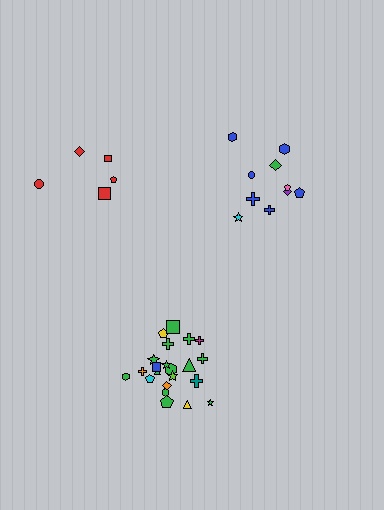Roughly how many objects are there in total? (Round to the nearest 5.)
Roughly 35 objects in total.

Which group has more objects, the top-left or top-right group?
The top-right group.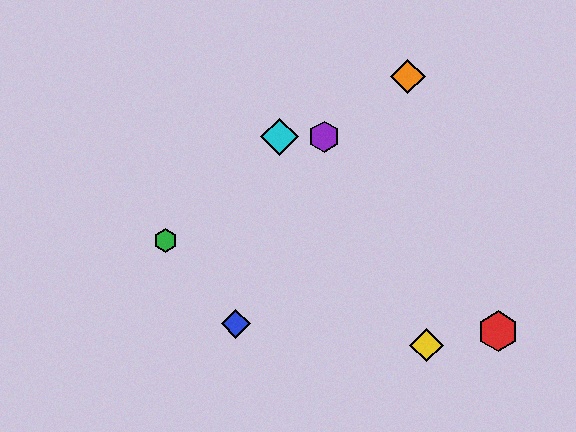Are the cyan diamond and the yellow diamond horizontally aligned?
No, the cyan diamond is at y≈137 and the yellow diamond is at y≈345.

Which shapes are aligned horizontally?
The purple hexagon, the cyan diamond are aligned horizontally.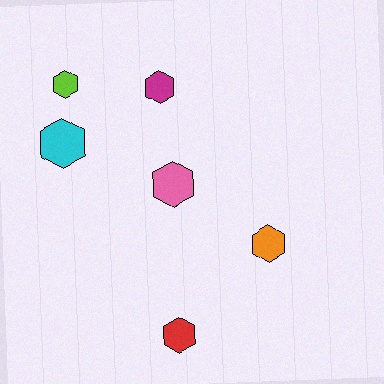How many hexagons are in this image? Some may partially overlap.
There are 6 hexagons.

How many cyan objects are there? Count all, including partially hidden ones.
There is 1 cyan object.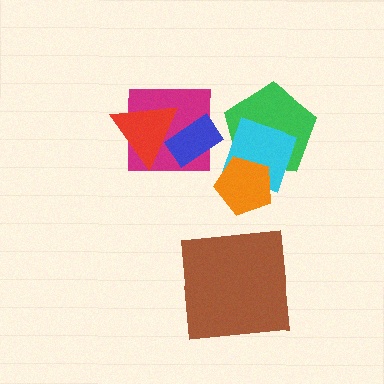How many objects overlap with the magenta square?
2 objects overlap with the magenta square.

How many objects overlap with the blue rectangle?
2 objects overlap with the blue rectangle.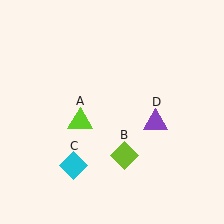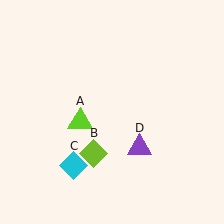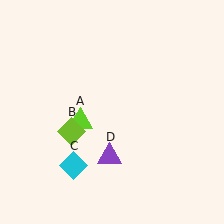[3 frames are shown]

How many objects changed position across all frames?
2 objects changed position: lime diamond (object B), purple triangle (object D).